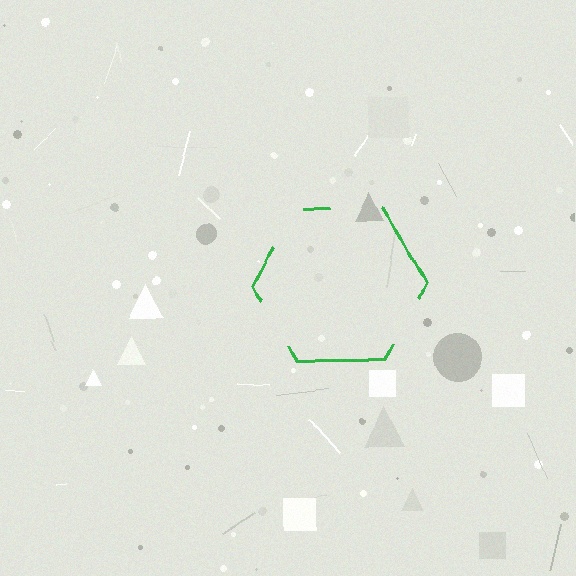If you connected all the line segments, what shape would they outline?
They would outline a hexagon.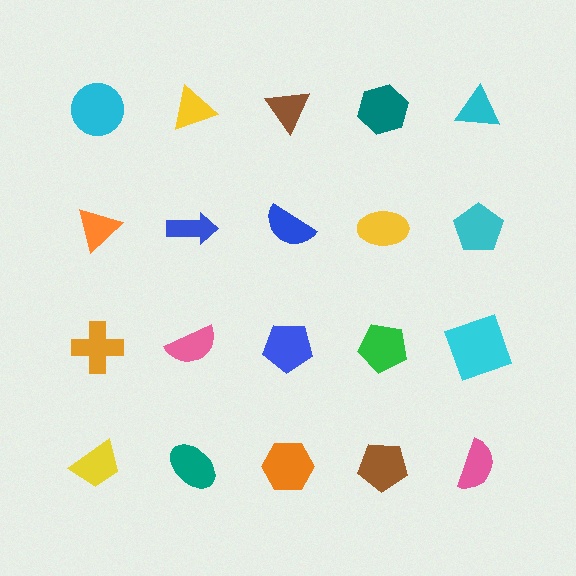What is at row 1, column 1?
A cyan circle.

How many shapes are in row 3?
5 shapes.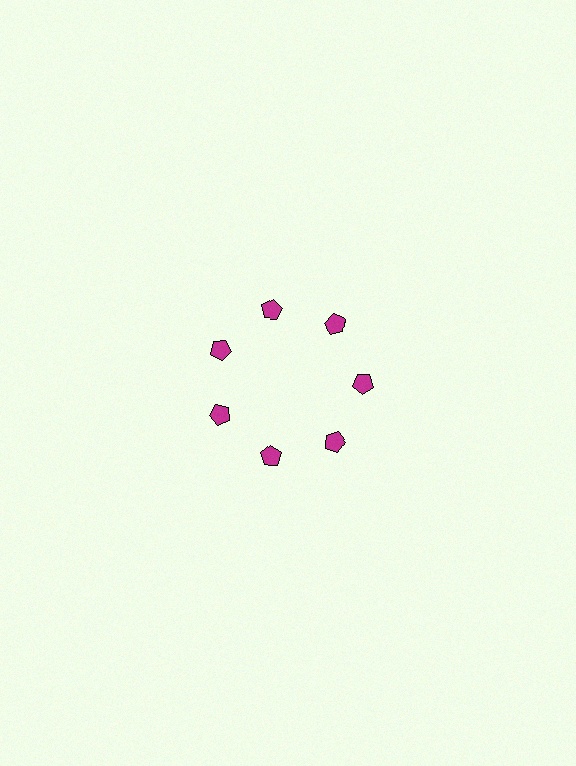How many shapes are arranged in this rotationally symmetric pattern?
There are 7 shapes, arranged in 7 groups of 1.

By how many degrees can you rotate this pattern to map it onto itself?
The pattern maps onto itself every 51 degrees of rotation.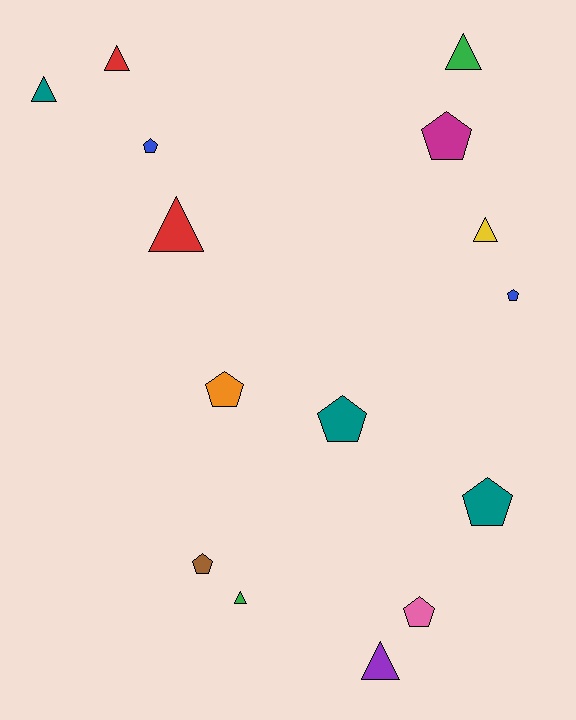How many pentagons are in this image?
There are 8 pentagons.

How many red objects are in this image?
There are 2 red objects.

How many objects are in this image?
There are 15 objects.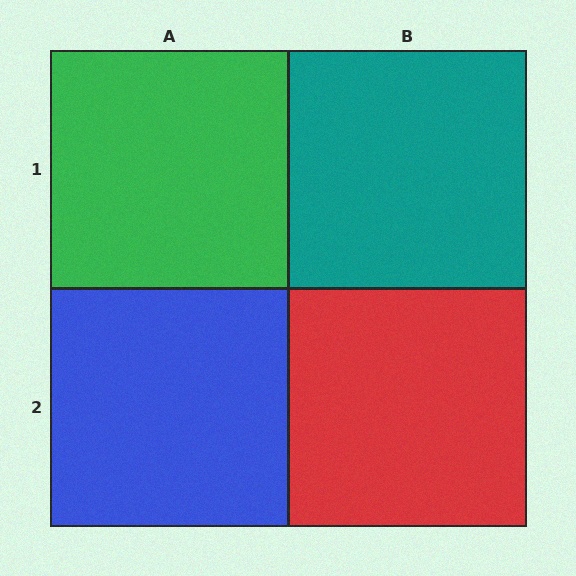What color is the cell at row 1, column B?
Teal.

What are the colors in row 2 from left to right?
Blue, red.